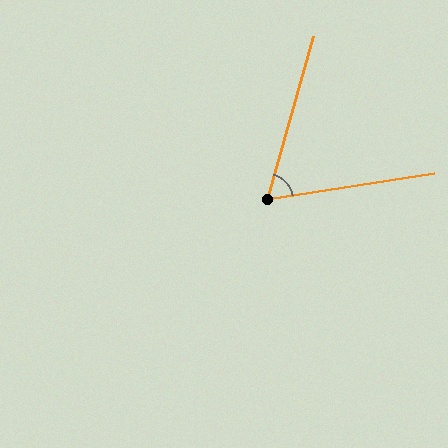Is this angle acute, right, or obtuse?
It is acute.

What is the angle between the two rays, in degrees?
Approximately 65 degrees.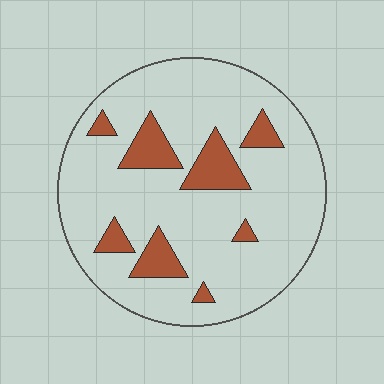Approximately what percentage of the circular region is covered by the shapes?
Approximately 15%.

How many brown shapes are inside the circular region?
8.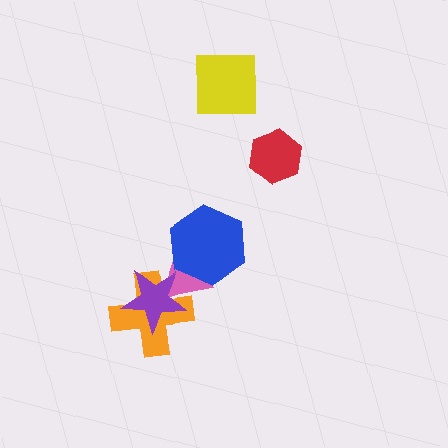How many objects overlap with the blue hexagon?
1 object overlaps with the blue hexagon.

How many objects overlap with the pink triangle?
3 objects overlap with the pink triangle.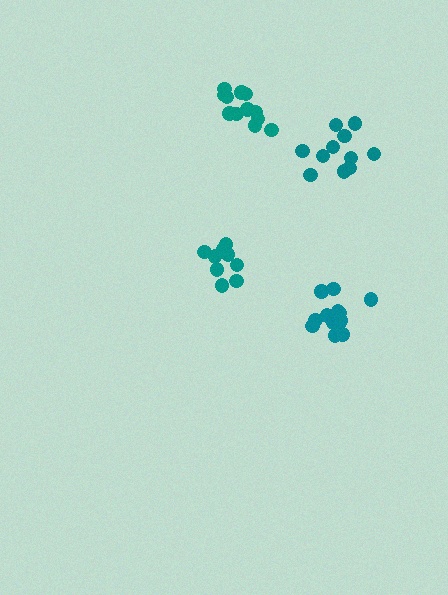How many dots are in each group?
Group 1: 11 dots, Group 2: 9 dots, Group 3: 12 dots, Group 4: 13 dots (45 total).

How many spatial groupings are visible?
There are 4 spatial groupings.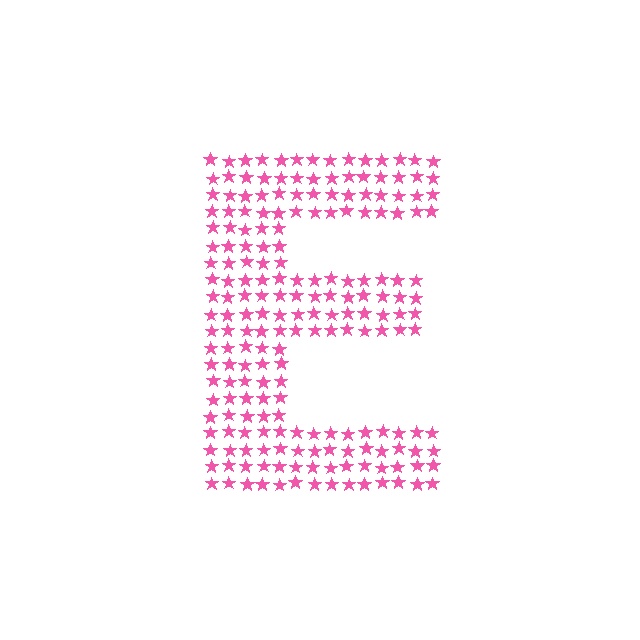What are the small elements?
The small elements are stars.